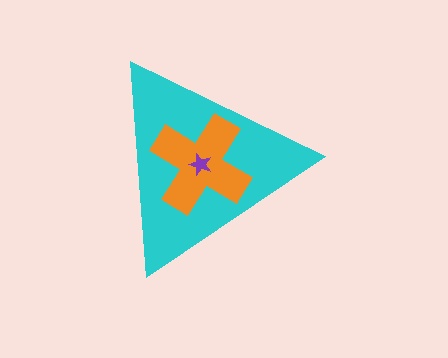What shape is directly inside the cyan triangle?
The orange cross.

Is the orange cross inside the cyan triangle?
Yes.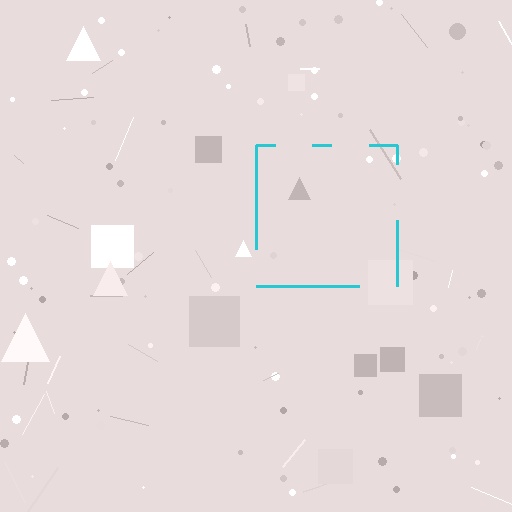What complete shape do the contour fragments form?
The contour fragments form a square.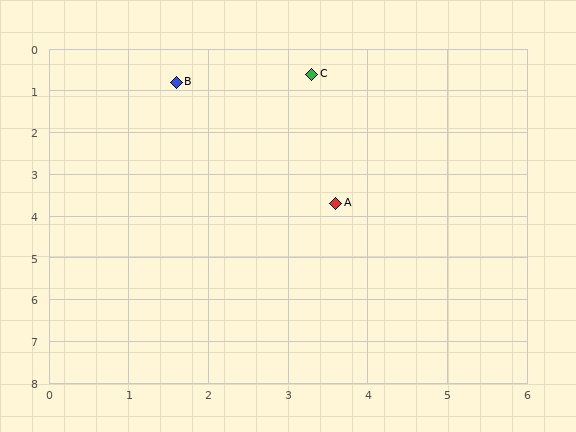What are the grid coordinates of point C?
Point C is at approximately (3.3, 0.6).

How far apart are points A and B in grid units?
Points A and B are about 3.5 grid units apart.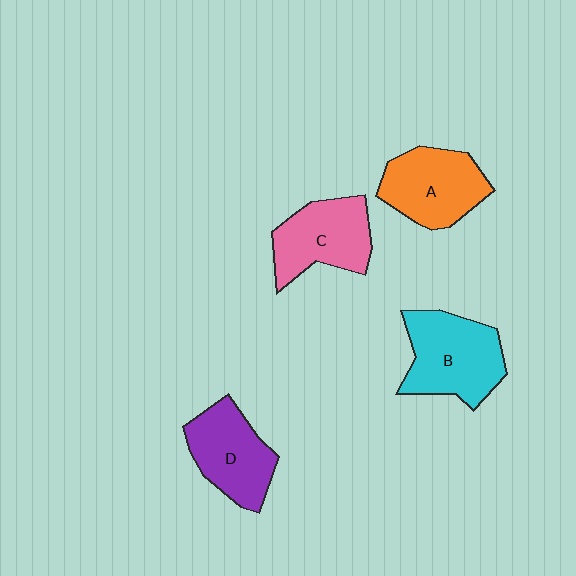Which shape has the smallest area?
Shape D (purple).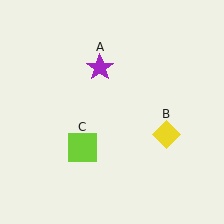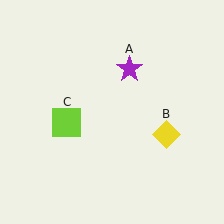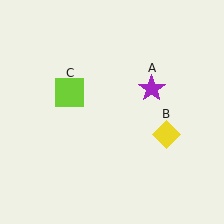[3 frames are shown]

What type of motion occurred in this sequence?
The purple star (object A), lime square (object C) rotated clockwise around the center of the scene.